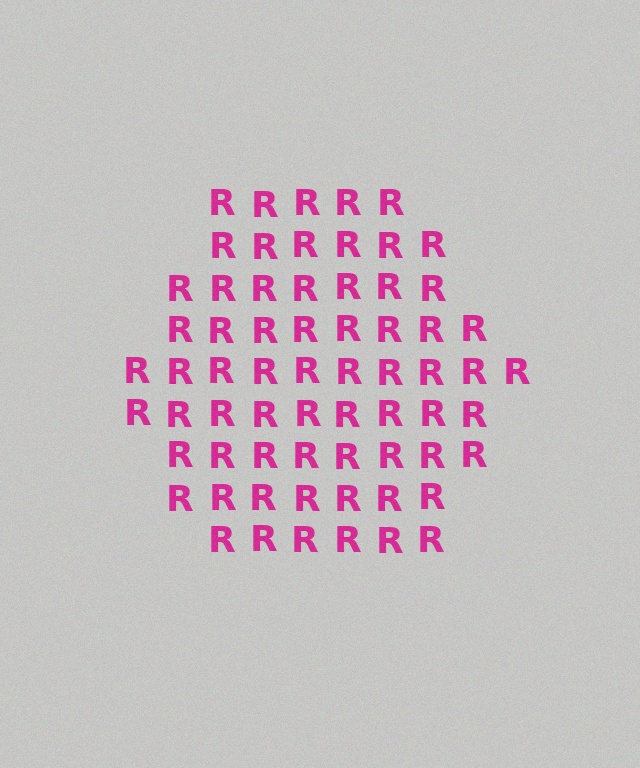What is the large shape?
The large shape is a hexagon.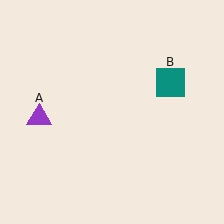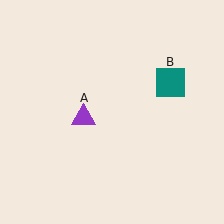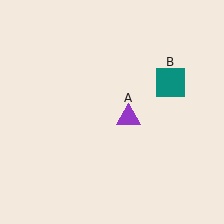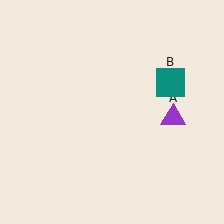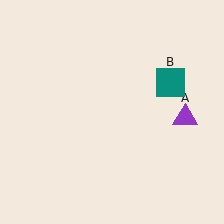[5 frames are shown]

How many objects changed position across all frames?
1 object changed position: purple triangle (object A).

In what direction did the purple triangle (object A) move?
The purple triangle (object A) moved right.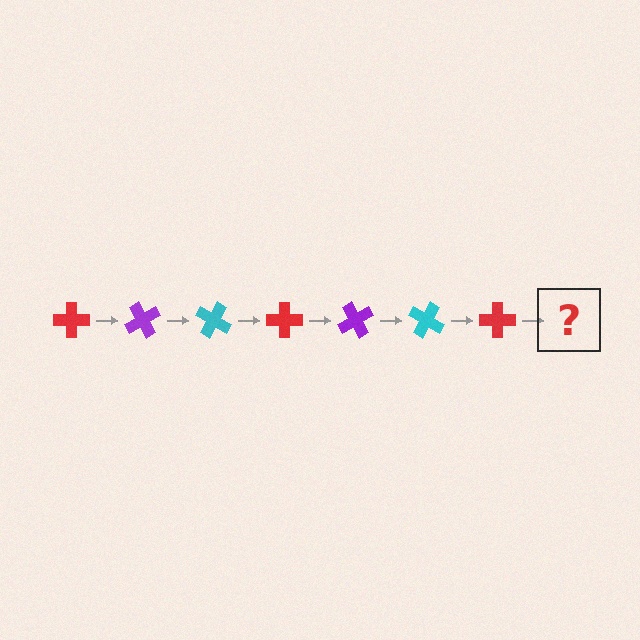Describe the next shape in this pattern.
It should be a purple cross, rotated 420 degrees from the start.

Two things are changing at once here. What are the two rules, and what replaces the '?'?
The two rules are that it rotates 60 degrees each step and the color cycles through red, purple, and cyan. The '?' should be a purple cross, rotated 420 degrees from the start.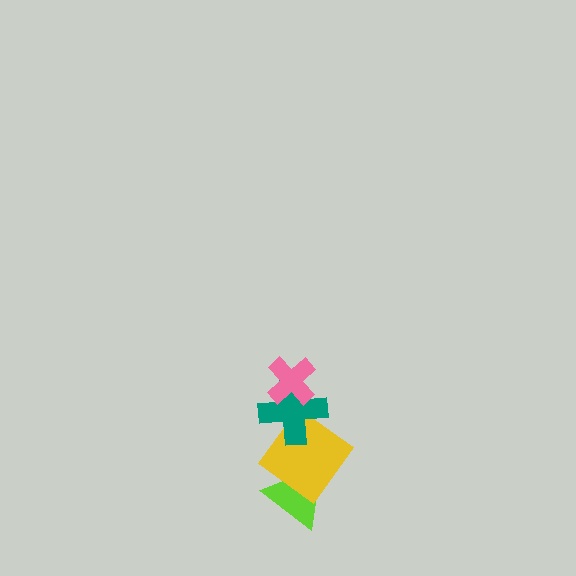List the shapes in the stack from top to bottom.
From top to bottom: the pink cross, the teal cross, the yellow diamond, the lime triangle.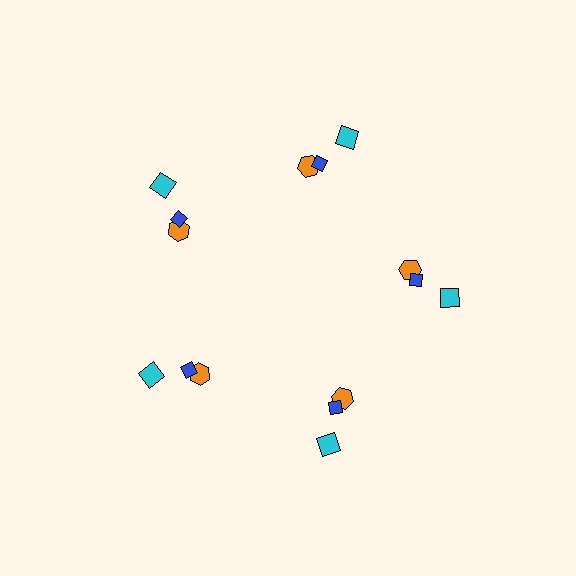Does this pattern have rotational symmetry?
Yes, this pattern has 5-fold rotational symmetry. It looks the same after rotating 72 degrees around the center.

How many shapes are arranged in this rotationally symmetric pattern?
There are 15 shapes, arranged in 5 groups of 3.